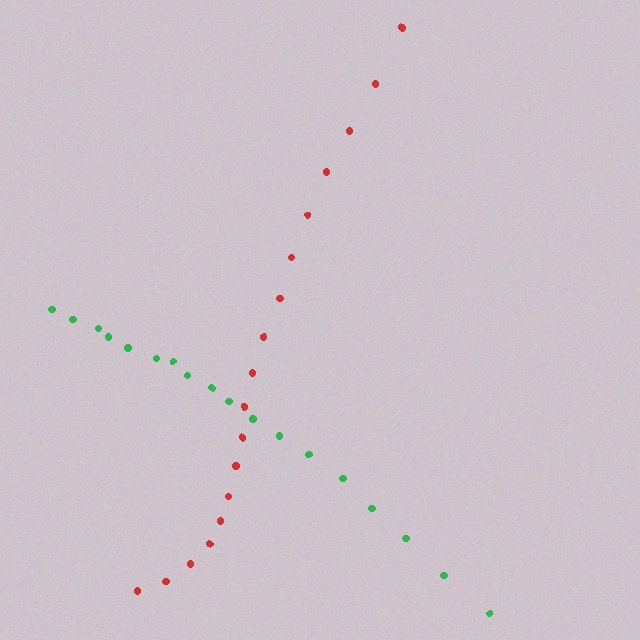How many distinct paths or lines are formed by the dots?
There are 2 distinct paths.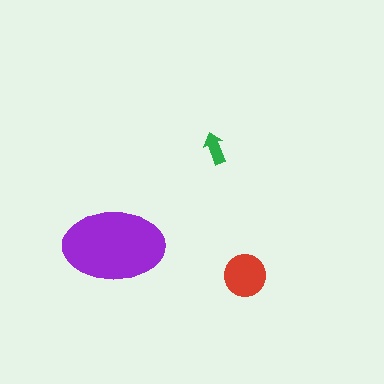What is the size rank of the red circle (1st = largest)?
2nd.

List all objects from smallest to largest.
The green arrow, the red circle, the purple ellipse.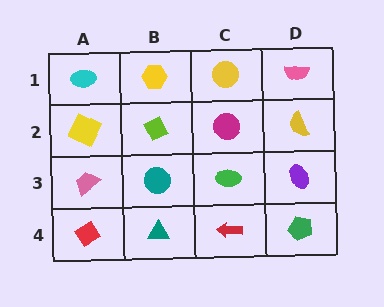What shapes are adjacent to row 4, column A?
A pink trapezoid (row 3, column A), a teal triangle (row 4, column B).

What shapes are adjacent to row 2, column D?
A pink semicircle (row 1, column D), a purple ellipse (row 3, column D), a magenta circle (row 2, column C).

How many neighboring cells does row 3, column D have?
3.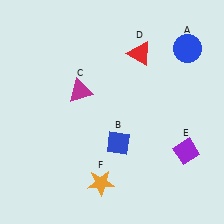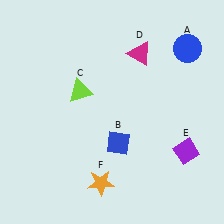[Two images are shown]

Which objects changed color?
C changed from magenta to lime. D changed from red to magenta.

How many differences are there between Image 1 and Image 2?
There are 2 differences between the two images.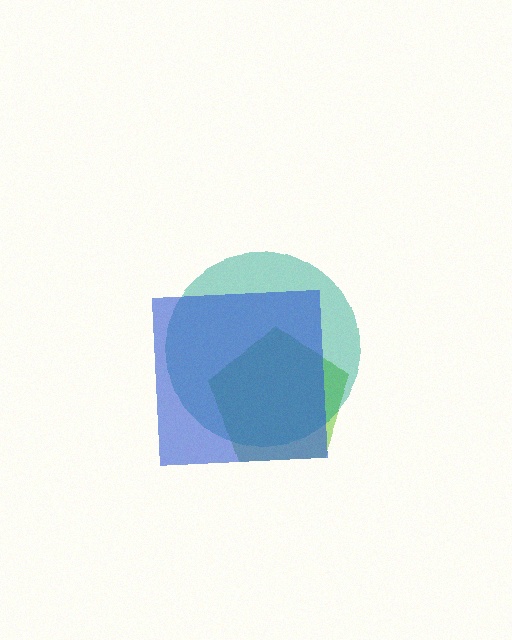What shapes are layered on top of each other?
The layered shapes are: a lime pentagon, a teal circle, a blue square.